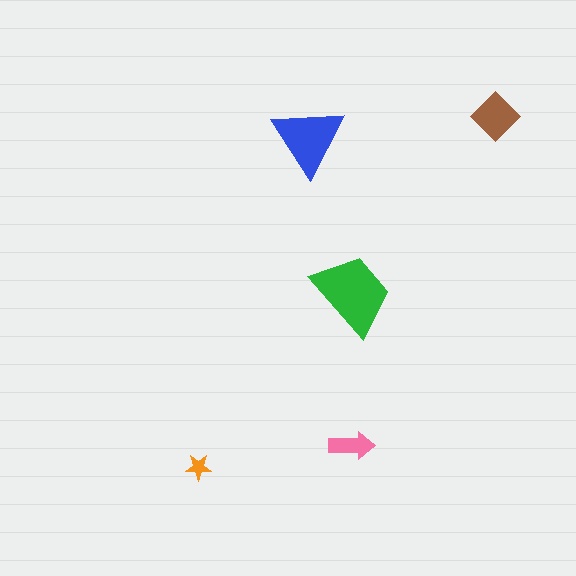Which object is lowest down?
The orange star is bottommost.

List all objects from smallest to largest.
The orange star, the pink arrow, the brown diamond, the blue triangle, the green trapezoid.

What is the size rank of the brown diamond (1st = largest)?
3rd.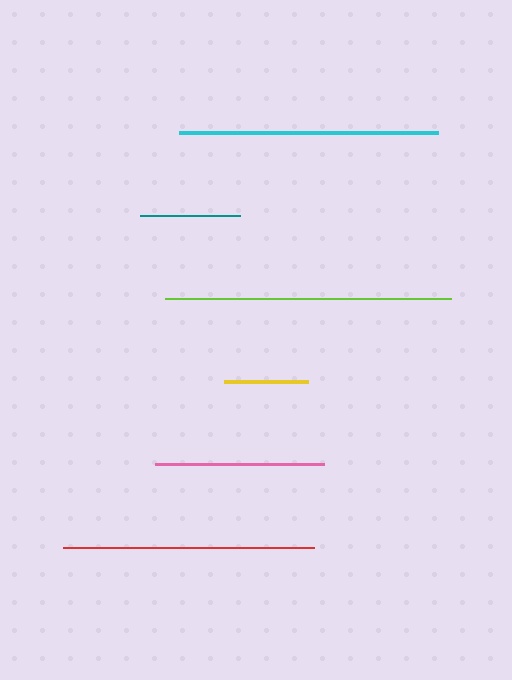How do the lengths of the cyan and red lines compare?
The cyan and red lines are approximately the same length.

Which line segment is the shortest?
The yellow line is the shortest at approximately 84 pixels.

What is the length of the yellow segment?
The yellow segment is approximately 84 pixels long.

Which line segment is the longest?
The lime line is the longest at approximately 286 pixels.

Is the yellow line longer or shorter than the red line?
The red line is longer than the yellow line.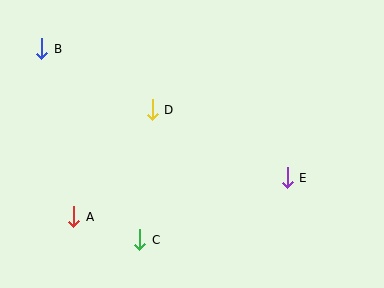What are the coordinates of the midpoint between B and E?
The midpoint between B and E is at (165, 113).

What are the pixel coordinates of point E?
Point E is at (287, 178).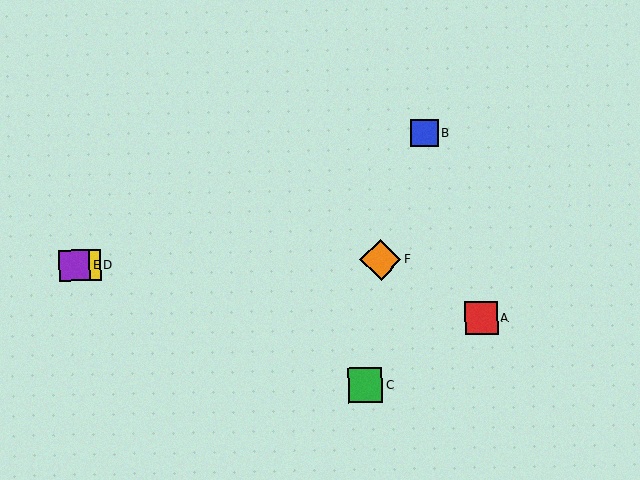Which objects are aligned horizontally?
Objects D, E, F are aligned horizontally.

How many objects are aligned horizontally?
3 objects (D, E, F) are aligned horizontally.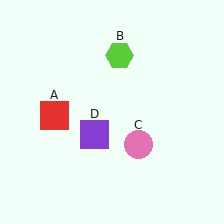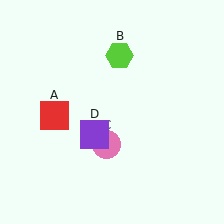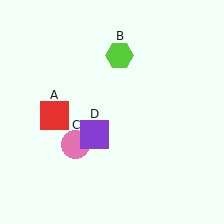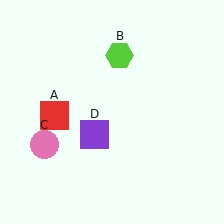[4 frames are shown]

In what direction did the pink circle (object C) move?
The pink circle (object C) moved left.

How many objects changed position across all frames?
1 object changed position: pink circle (object C).